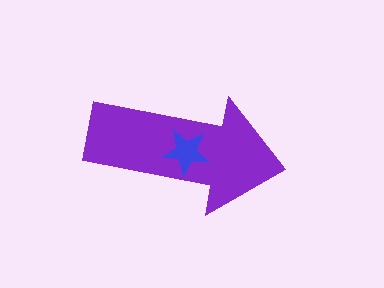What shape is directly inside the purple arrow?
The blue star.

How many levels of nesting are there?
2.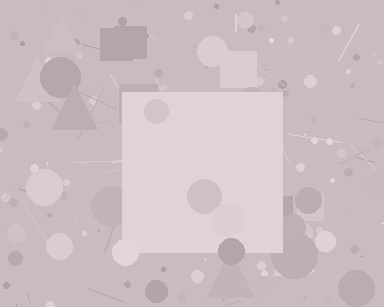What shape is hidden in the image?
A square is hidden in the image.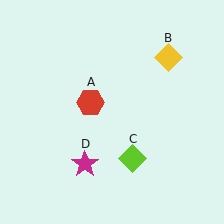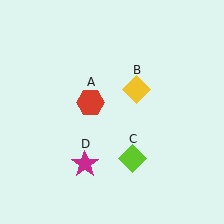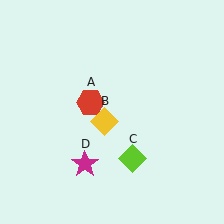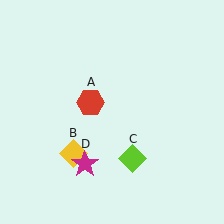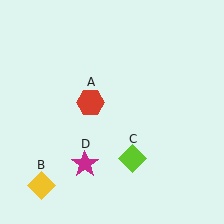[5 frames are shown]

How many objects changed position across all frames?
1 object changed position: yellow diamond (object B).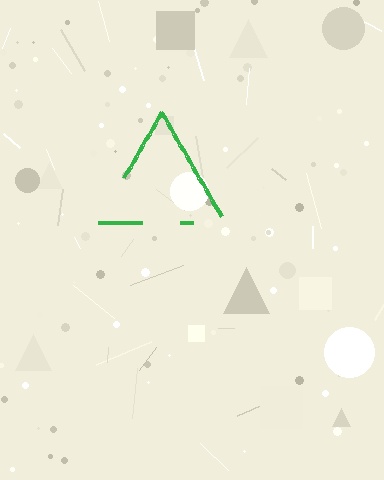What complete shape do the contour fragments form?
The contour fragments form a triangle.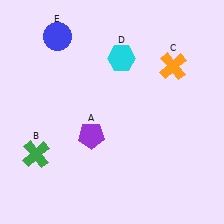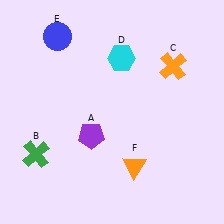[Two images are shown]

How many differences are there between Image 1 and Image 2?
There is 1 difference between the two images.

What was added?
An orange triangle (F) was added in Image 2.